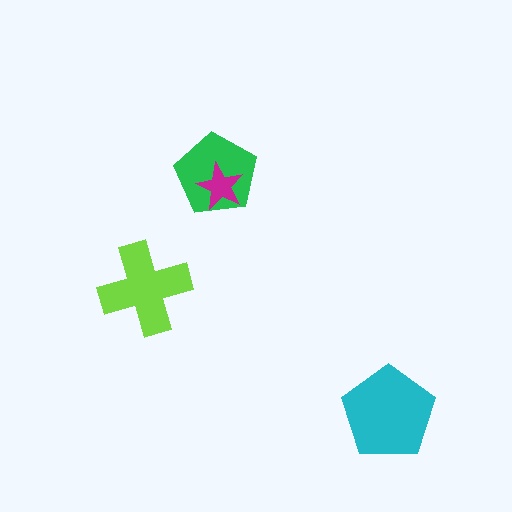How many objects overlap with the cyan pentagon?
0 objects overlap with the cyan pentagon.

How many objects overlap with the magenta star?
1 object overlaps with the magenta star.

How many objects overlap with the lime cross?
0 objects overlap with the lime cross.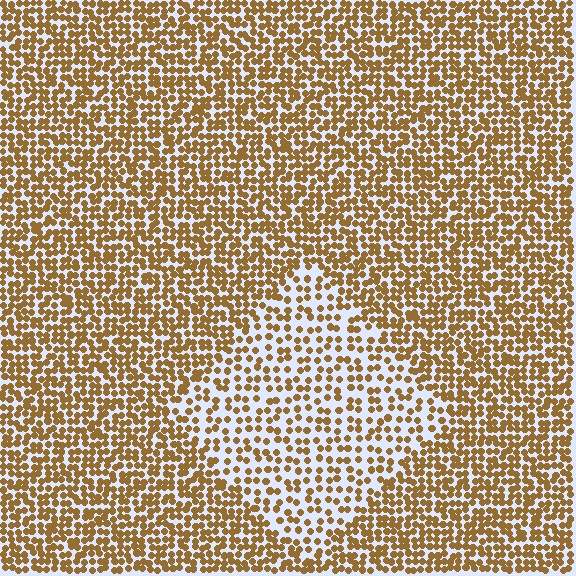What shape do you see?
I see a diamond.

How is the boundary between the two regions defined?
The boundary is defined by a change in element density (approximately 1.9x ratio). All elements are the same color, size, and shape.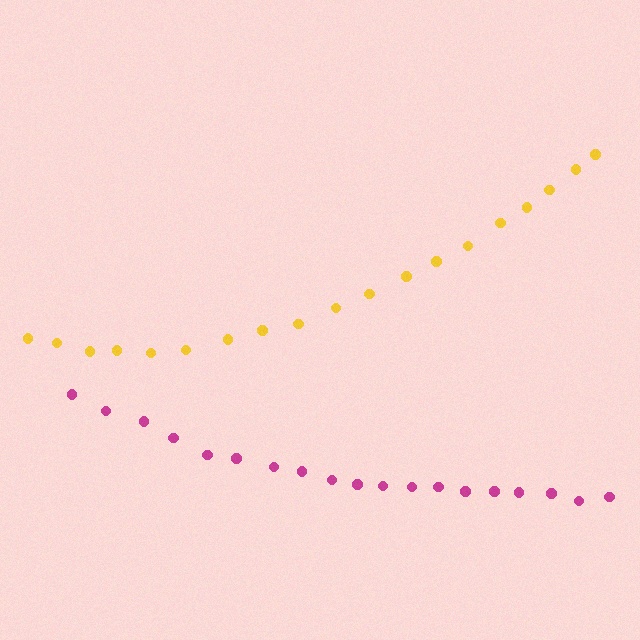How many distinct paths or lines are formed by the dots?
There are 2 distinct paths.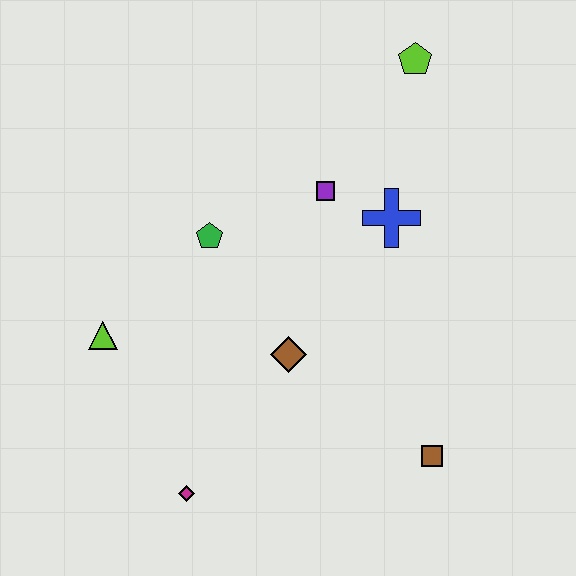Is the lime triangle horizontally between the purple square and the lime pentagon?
No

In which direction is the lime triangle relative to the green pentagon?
The lime triangle is to the left of the green pentagon.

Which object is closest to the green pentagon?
The purple square is closest to the green pentagon.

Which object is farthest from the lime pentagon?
The magenta diamond is farthest from the lime pentagon.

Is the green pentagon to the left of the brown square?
Yes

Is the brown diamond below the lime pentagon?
Yes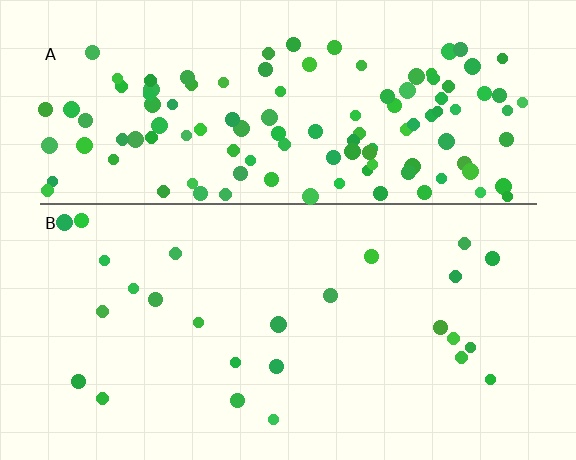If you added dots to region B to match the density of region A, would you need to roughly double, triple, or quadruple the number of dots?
Approximately quadruple.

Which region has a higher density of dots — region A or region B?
A (the top).